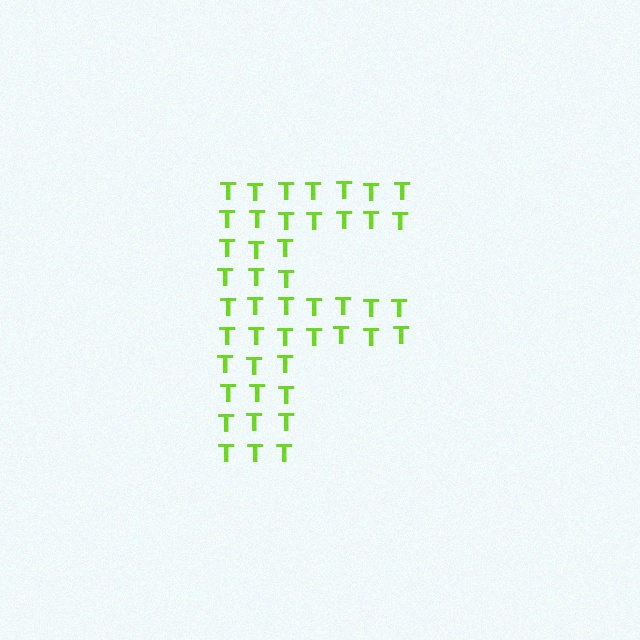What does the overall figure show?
The overall figure shows the letter F.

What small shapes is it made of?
It is made of small letter T's.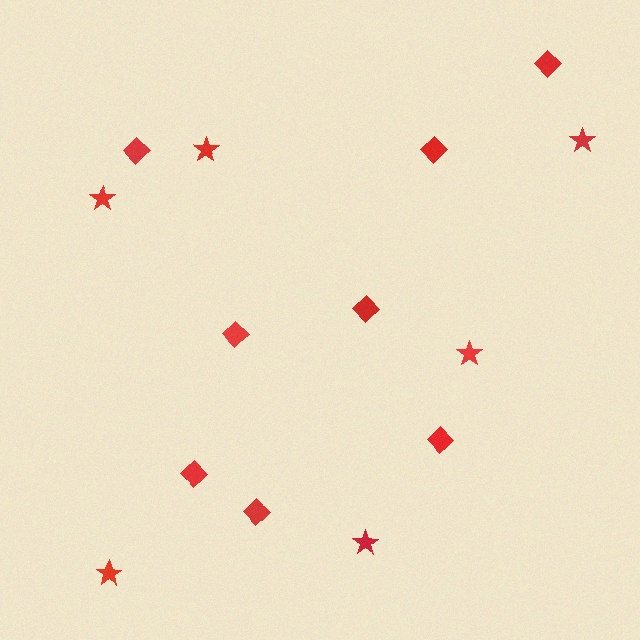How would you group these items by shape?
There are 2 groups: one group of diamonds (8) and one group of stars (6).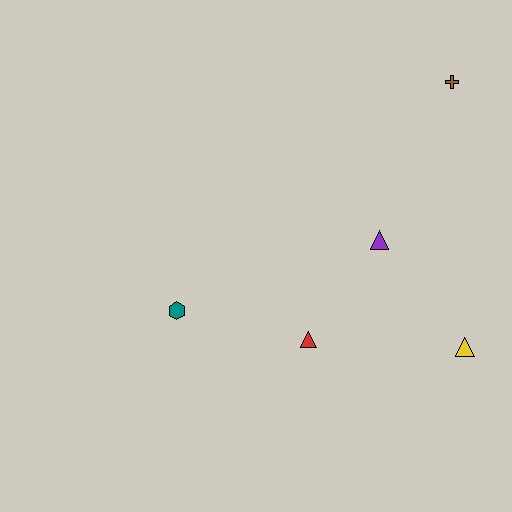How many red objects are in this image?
There is 1 red object.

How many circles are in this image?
There are no circles.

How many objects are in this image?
There are 5 objects.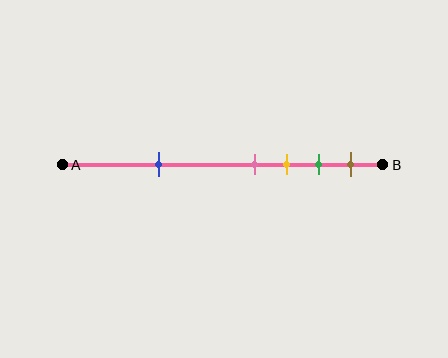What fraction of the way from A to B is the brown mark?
The brown mark is approximately 90% (0.9) of the way from A to B.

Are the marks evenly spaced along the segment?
No, the marks are not evenly spaced.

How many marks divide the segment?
There are 5 marks dividing the segment.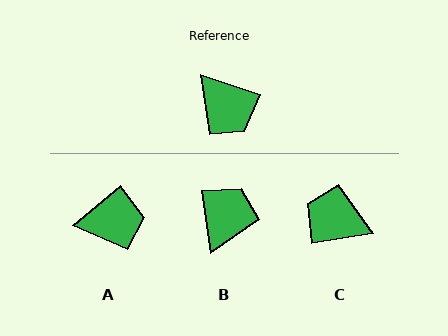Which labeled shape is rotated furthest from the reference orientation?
C, about 153 degrees away.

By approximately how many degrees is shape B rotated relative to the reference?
Approximately 116 degrees counter-clockwise.